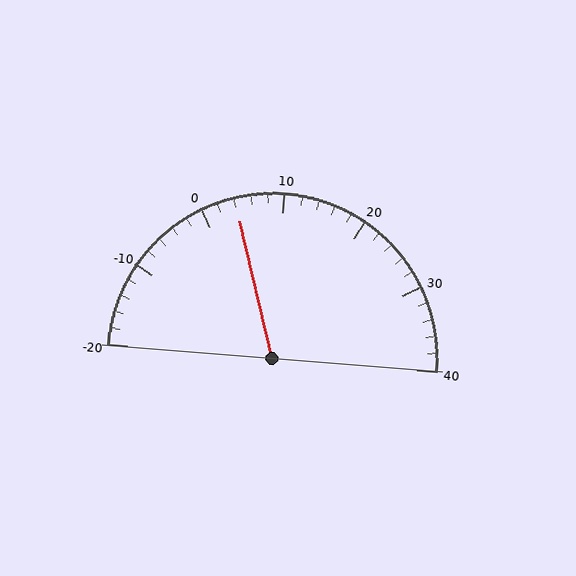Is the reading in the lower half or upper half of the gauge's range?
The reading is in the lower half of the range (-20 to 40).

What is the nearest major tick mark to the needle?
The nearest major tick mark is 0.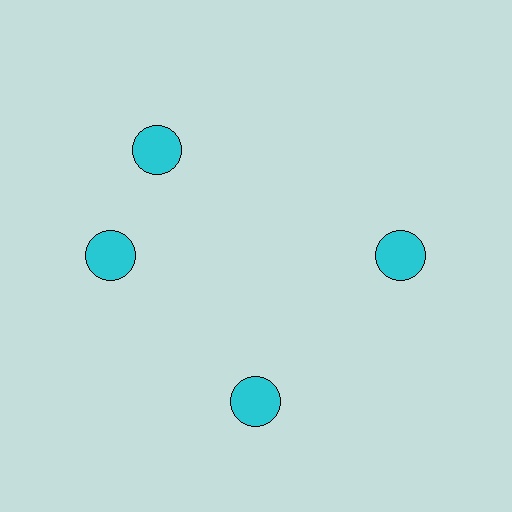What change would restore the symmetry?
The symmetry would be restored by rotating it back into even spacing with its neighbors so that all 4 circles sit at equal angles and equal distance from the center.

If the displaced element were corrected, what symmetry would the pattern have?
It would have 4-fold rotational symmetry — the pattern would map onto itself every 90 degrees.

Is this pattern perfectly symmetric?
No. The 4 cyan circles are arranged in a ring, but one element near the 12 o'clock position is rotated out of alignment along the ring, breaking the 4-fold rotational symmetry.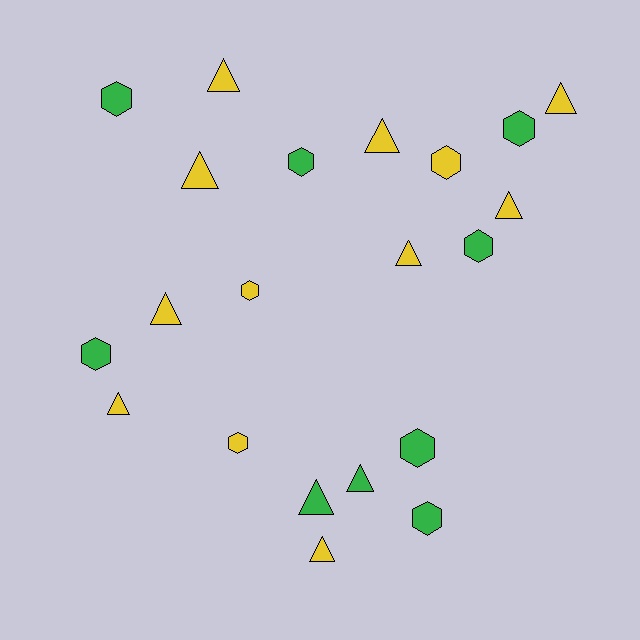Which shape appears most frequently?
Triangle, with 11 objects.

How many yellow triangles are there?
There are 9 yellow triangles.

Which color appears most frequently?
Yellow, with 12 objects.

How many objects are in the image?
There are 21 objects.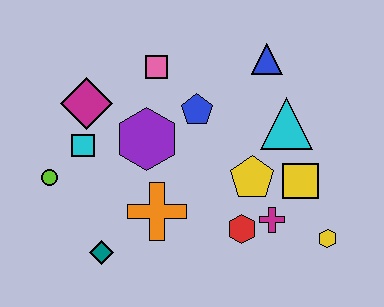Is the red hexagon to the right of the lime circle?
Yes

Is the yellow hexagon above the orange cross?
No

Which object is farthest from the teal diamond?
The blue triangle is farthest from the teal diamond.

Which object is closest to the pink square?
The blue pentagon is closest to the pink square.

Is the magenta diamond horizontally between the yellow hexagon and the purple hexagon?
No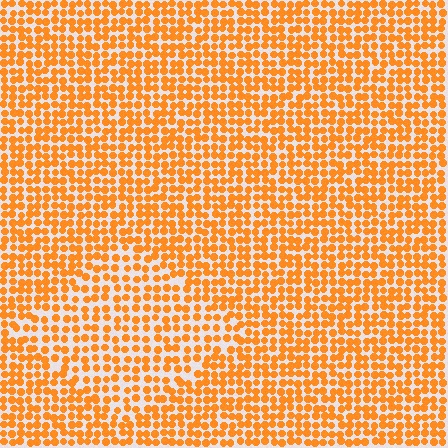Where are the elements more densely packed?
The elements are more densely packed outside the diamond boundary.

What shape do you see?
I see a diamond.